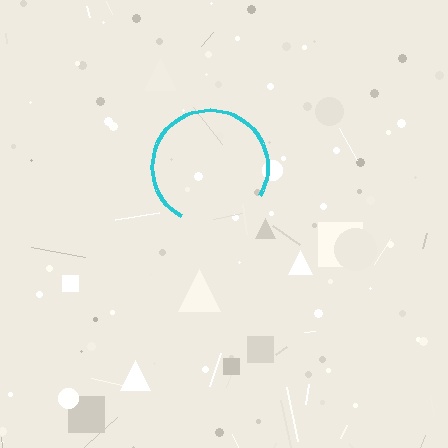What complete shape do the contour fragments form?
The contour fragments form a circle.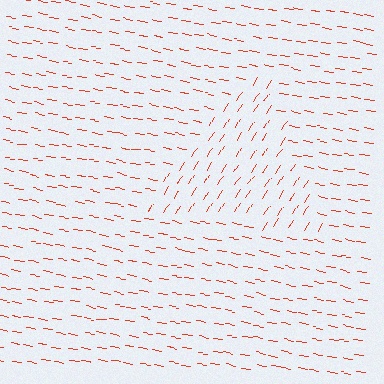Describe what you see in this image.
The image is filled with small red line segments. A triangle region in the image has lines oriented differently from the surrounding lines, creating a visible texture boundary.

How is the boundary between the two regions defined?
The boundary is defined purely by a change in line orientation (approximately 67 degrees difference). All lines are the same color and thickness.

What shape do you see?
I see a triangle.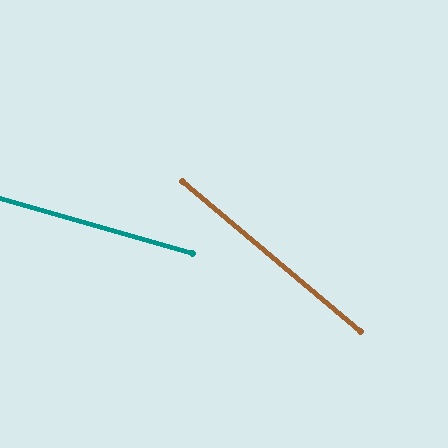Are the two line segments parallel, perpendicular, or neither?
Neither parallel nor perpendicular — they differ by about 24°.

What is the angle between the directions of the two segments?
Approximately 24 degrees.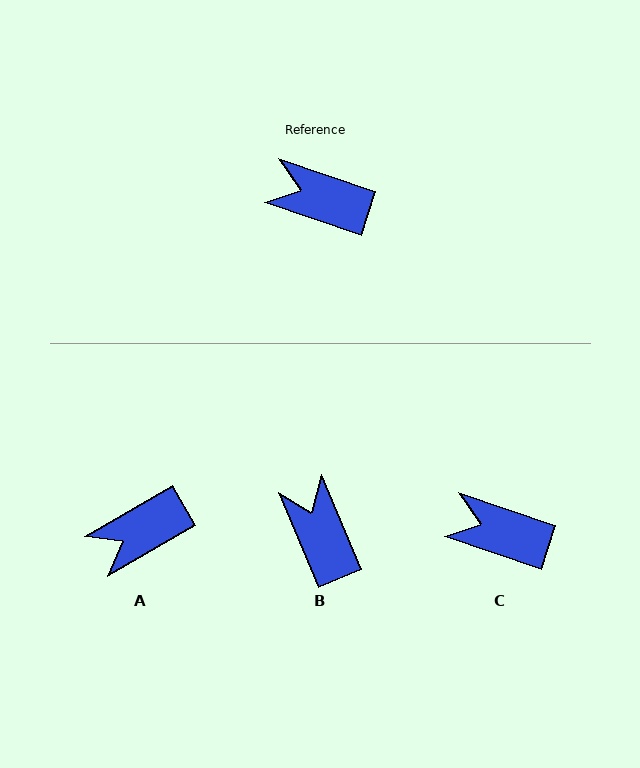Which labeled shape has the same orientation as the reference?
C.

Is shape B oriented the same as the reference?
No, it is off by about 48 degrees.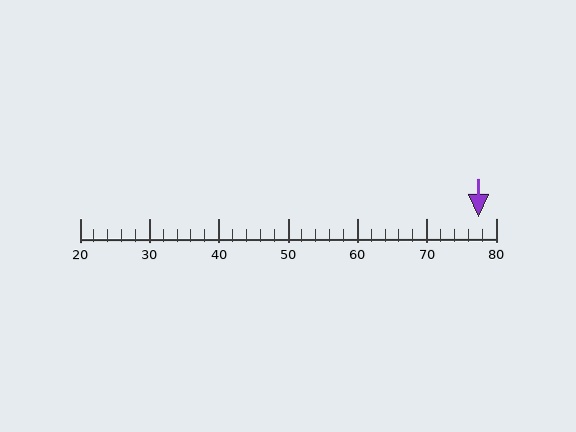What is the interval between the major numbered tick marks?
The major tick marks are spaced 10 units apart.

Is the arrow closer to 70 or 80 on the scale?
The arrow is closer to 80.